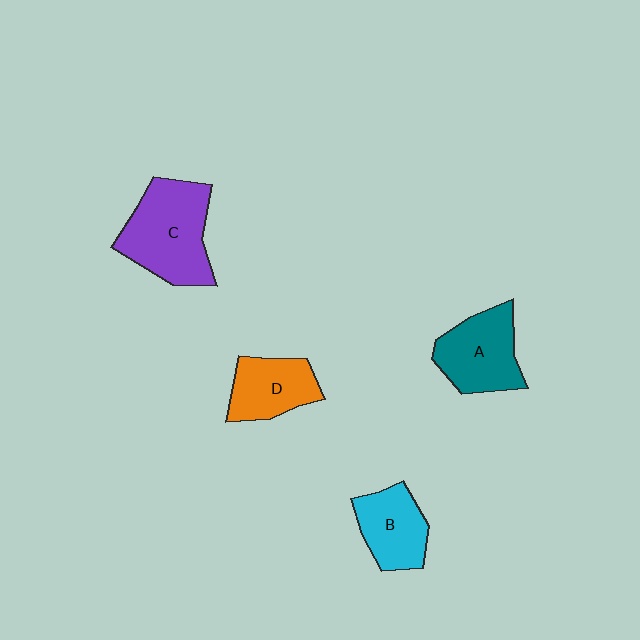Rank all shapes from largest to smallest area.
From largest to smallest: C (purple), A (teal), D (orange), B (cyan).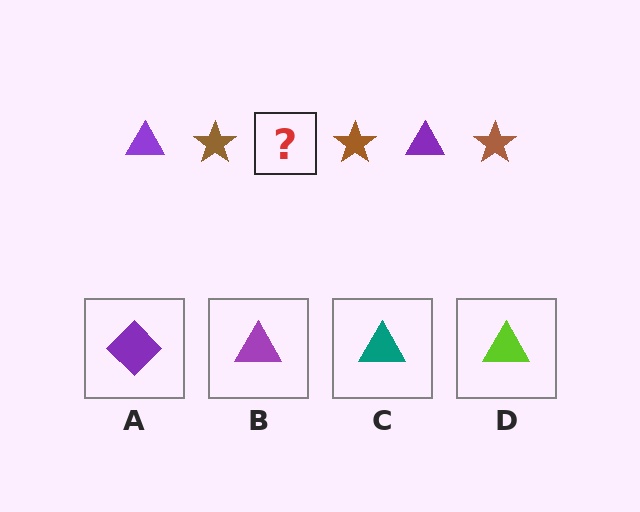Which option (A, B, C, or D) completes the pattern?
B.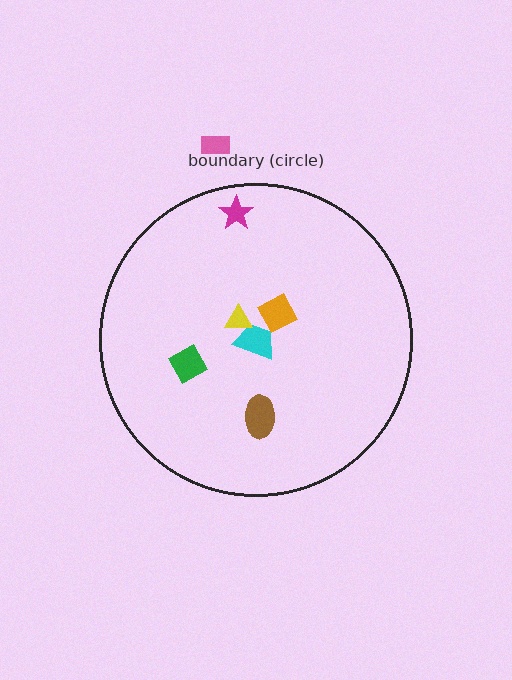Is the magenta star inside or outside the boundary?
Inside.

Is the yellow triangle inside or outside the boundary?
Inside.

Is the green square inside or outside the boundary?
Inside.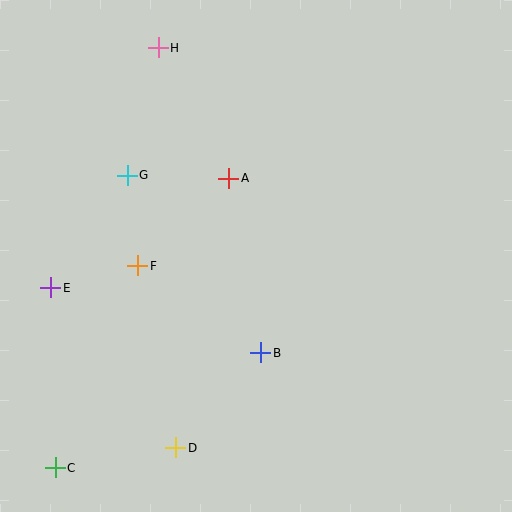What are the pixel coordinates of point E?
Point E is at (51, 288).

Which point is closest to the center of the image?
Point A at (229, 178) is closest to the center.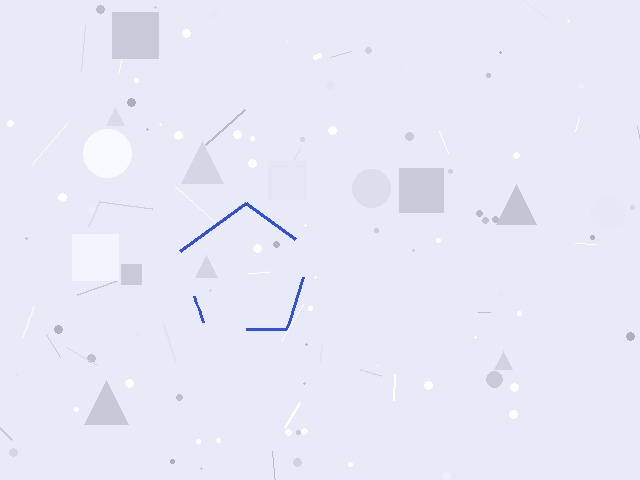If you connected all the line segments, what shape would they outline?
They would outline a pentagon.